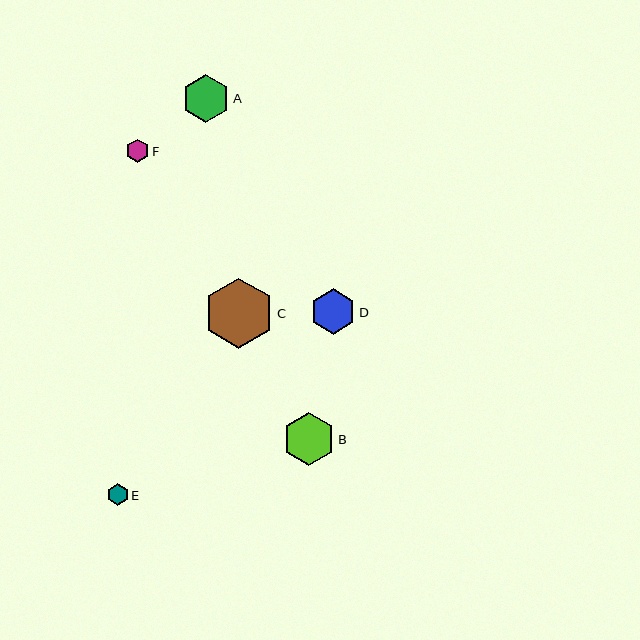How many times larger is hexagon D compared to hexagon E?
Hexagon D is approximately 2.1 times the size of hexagon E.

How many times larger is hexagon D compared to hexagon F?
Hexagon D is approximately 1.9 times the size of hexagon F.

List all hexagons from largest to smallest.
From largest to smallest: C, B, A, D, F, E.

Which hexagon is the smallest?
Hexagon E is the smallest with a size of approximately 22 pixels.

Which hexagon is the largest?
Hexagon C is the largest with a size of approximately 70 pixels.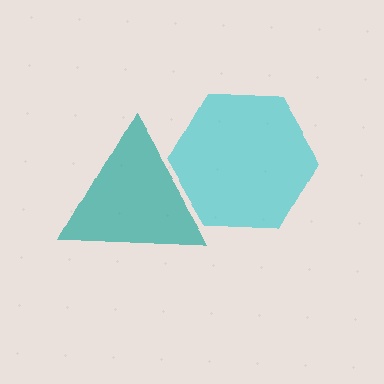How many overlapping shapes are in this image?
There are 2 overlapping shapes in the image.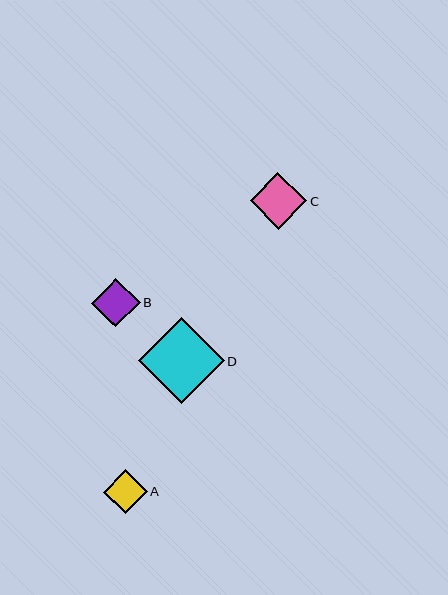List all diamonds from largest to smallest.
From largest to smallest: D, C, B, A.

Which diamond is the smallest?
Diamond A is the smallest with a size of approximately 44 pixels.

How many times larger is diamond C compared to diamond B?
Diamond C is approximately 1.2 times the size of diamond B.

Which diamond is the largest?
Diamond D is the largest with a size of approximately 86 pixels.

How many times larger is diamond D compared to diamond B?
Diamond D is approximately 1.8 times the size of diamond B.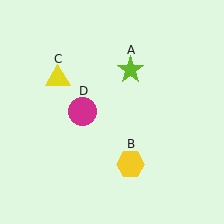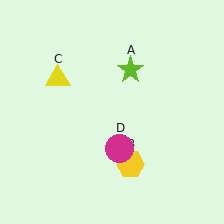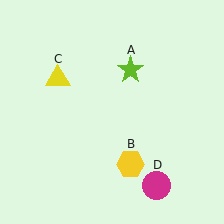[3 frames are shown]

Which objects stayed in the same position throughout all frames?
Lime star (object A) and yellow hexagon (object B) and yellow triangle (object C) remained stationary.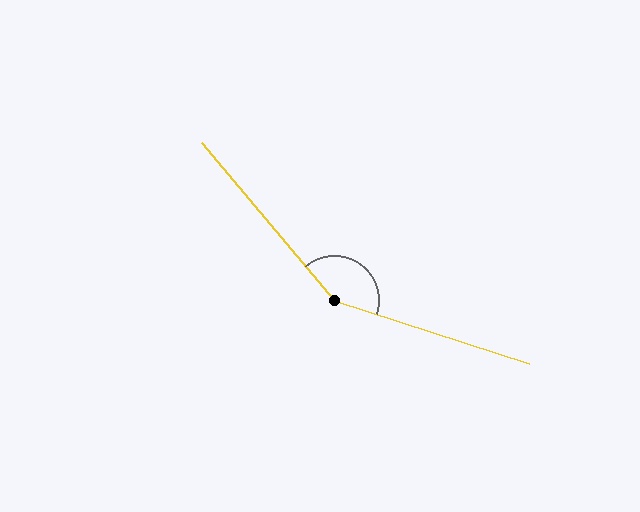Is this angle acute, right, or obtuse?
It is obtuse.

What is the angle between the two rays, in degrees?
Approximately 148 degrees.